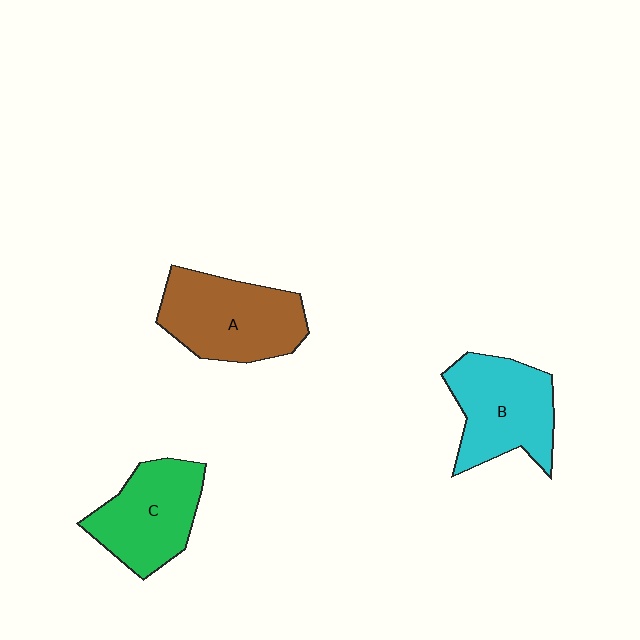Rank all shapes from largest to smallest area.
From largest to smallest: A (brown), B (cyan), C (green).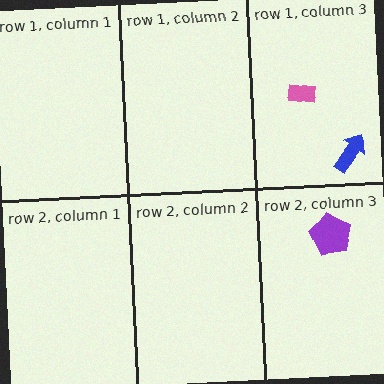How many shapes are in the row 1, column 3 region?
2.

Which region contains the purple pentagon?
The row 2, column 3 region.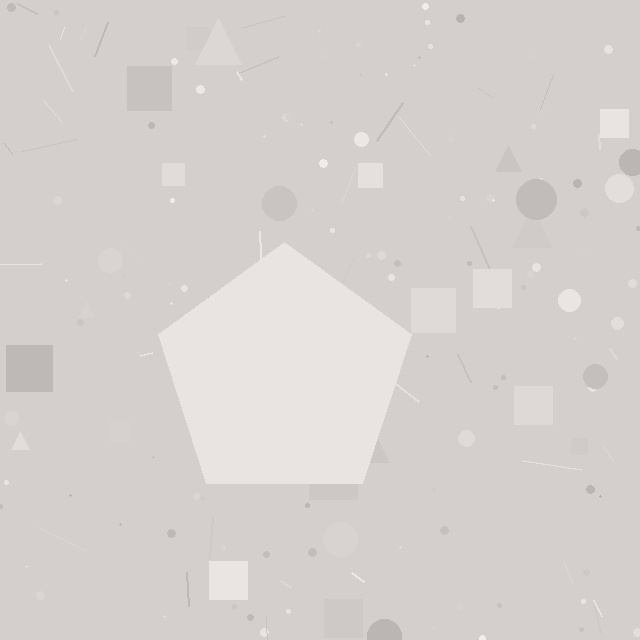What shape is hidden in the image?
A pentagon is hidden in the image.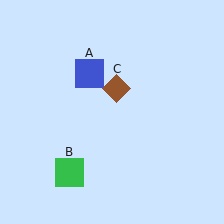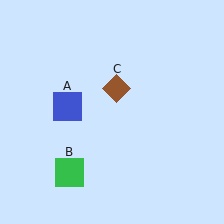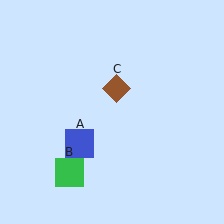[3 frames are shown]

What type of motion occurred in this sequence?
The blue square (object A) rotated counterclockwise around the center of the scene.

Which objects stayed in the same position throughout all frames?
Green square (object B) and brown diamond (object C) remained stationary.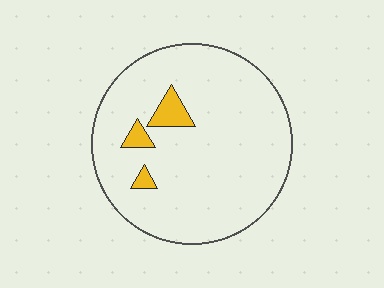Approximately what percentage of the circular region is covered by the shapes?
Approximately 5%.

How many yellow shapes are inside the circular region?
3.